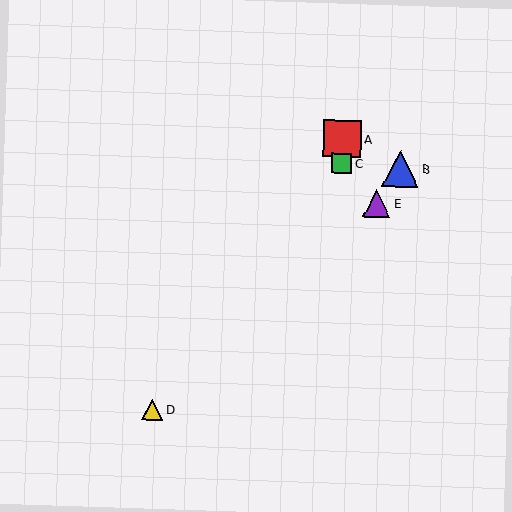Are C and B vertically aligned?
No, C is at x≈342 and B is at x≈400.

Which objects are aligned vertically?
Objects A, C are aligned vertically.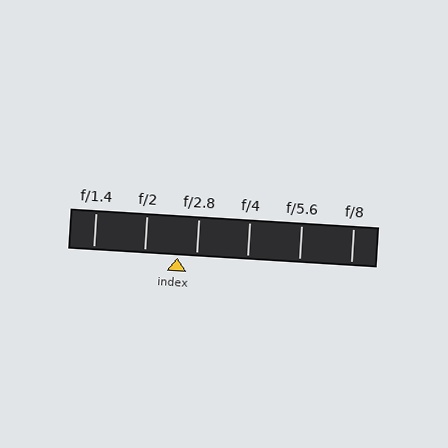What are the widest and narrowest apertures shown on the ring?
The widest aperture shown is f/1.4 and the narrowest is f/8.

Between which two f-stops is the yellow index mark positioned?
The index mark is between f/2 and f/2.8.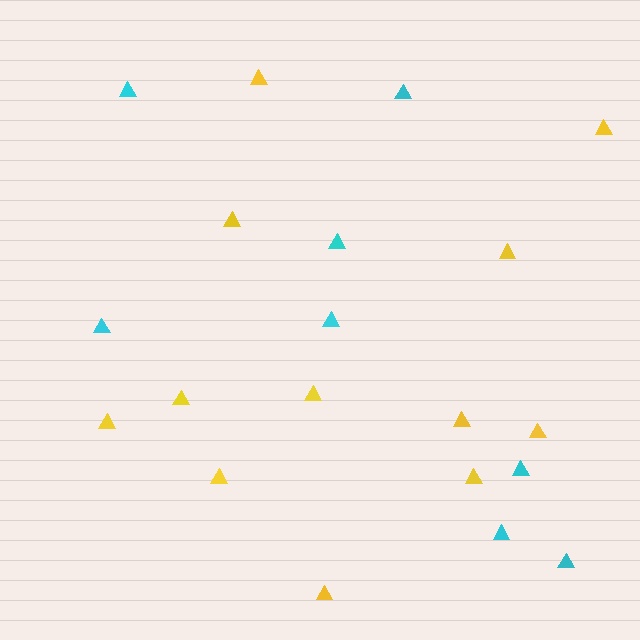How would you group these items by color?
There are 2 groups: one group of yellow triangles (12) and one group of cyan triangles (8).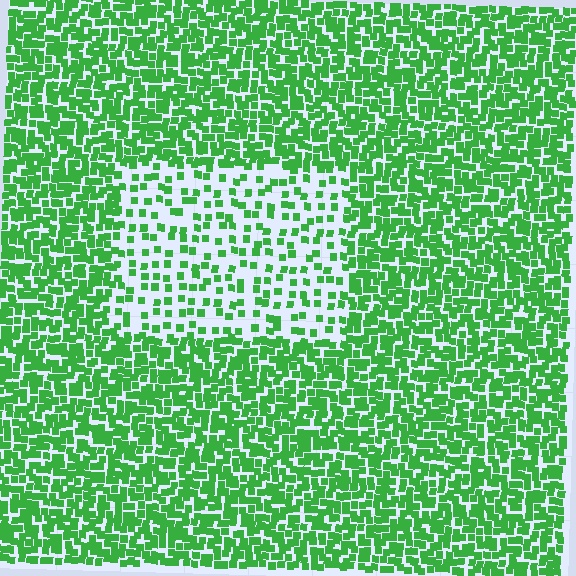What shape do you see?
I see a rectangle.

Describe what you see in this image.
The image contains small green elements arranged at two different densities. A rectangle-shaped region is visible where the elements are less densely packed than the surrounding area.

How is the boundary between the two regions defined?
The boundary is defined by a change in element density (approximately 2.5x ratio). All elements are the same color, size, and shape.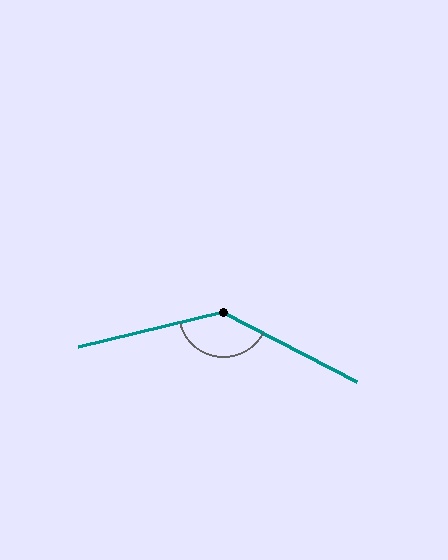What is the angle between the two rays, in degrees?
Approximately 139 degrees.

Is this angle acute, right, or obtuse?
It is obtuse.